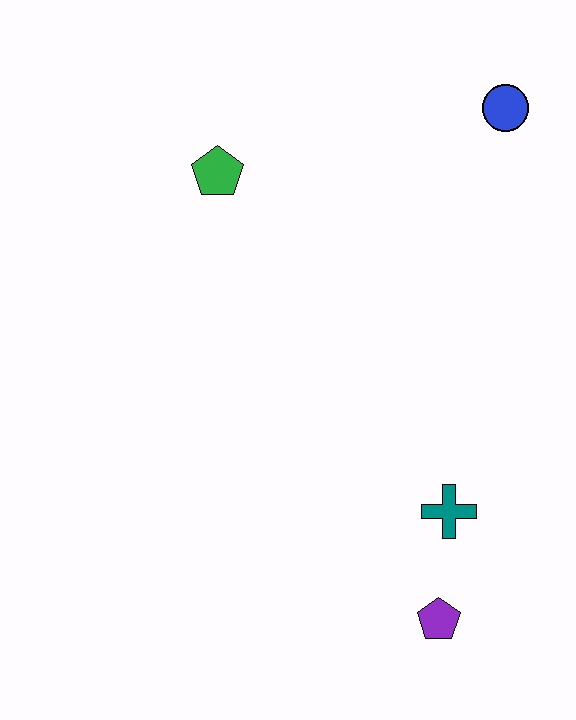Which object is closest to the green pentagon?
The blue circle is closest to the green pentagon.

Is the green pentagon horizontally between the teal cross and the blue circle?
No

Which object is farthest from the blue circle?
The purple pentagon is farthest from the blue circle.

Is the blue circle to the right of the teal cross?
Yes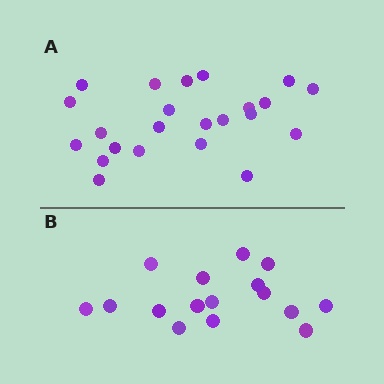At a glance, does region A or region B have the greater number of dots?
Region A (the top region) has more dots.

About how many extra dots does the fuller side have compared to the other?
Region A has roughly 8 or so more dots than region B.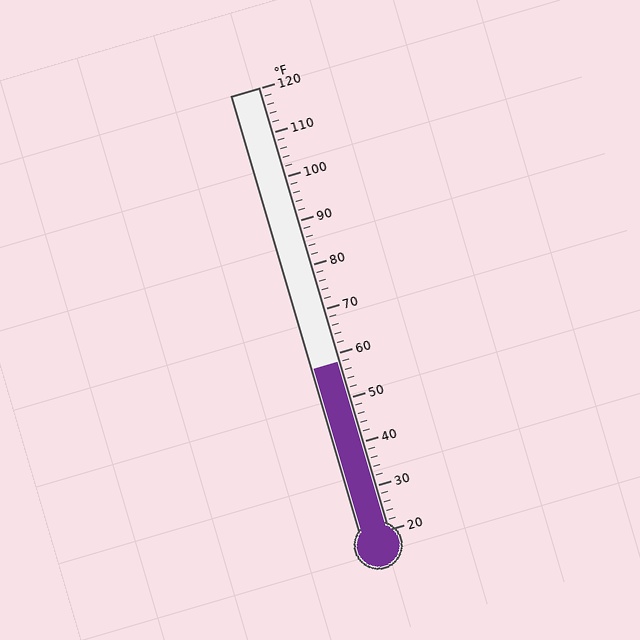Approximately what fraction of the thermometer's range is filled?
The thermometer is filled to approximately 40% of its range.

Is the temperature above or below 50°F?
The temperature is above 50°F.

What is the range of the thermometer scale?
The thermometer scale ranges from 20°F to 120°F.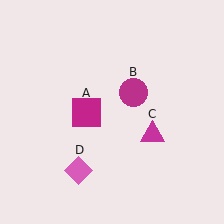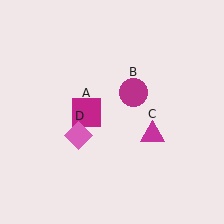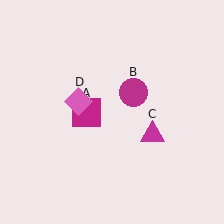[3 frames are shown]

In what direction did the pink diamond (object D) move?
The pink diamond (object D) moved up.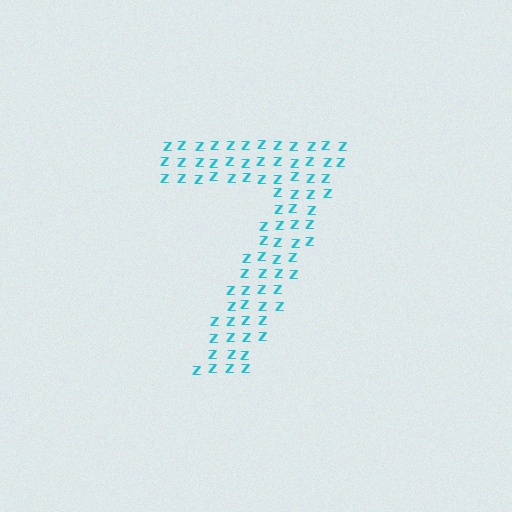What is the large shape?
The large shape is the digit 7.